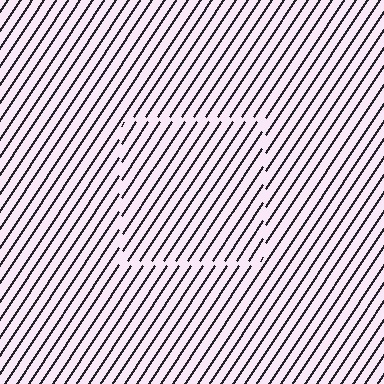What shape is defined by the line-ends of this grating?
An illusory square. The interior of the shape contains the same grating, shifted by half a period — the contour is defined by the phase discontinuity where line-ends from the inner and outer gratings abut.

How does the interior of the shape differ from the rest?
The interior of the shape contains the same grating, shifted by half a period — the contour is defined by the phase discontinuity where line-ends from the inner and outer gratings abut.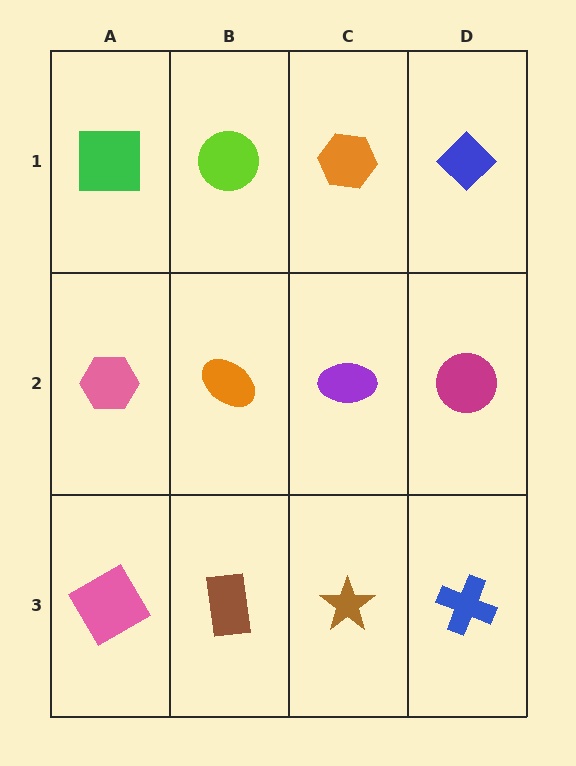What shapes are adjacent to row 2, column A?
A green square (row 1, column A), a pink diamond (row 3, column A), an orange ellipse (row 2, column B).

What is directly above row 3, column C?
A purple ellipse.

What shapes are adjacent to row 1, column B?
An orange ellipse (row 2, column B), a green square (row 1, column A), an orange hexagon (row 1, column C).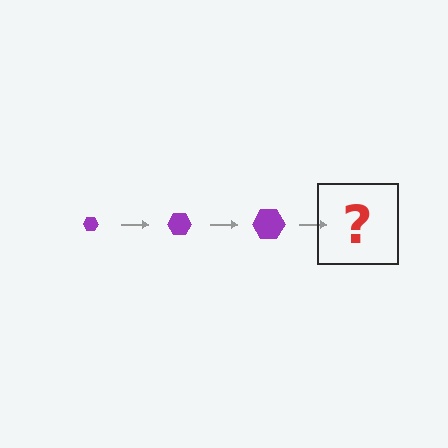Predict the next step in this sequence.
The next step is a purple hexagon, larger than the previous one.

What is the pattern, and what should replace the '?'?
The pattern is that the hexagon gets progressively larger each step. The '?' should be a purple hexagon, larger than the previous one.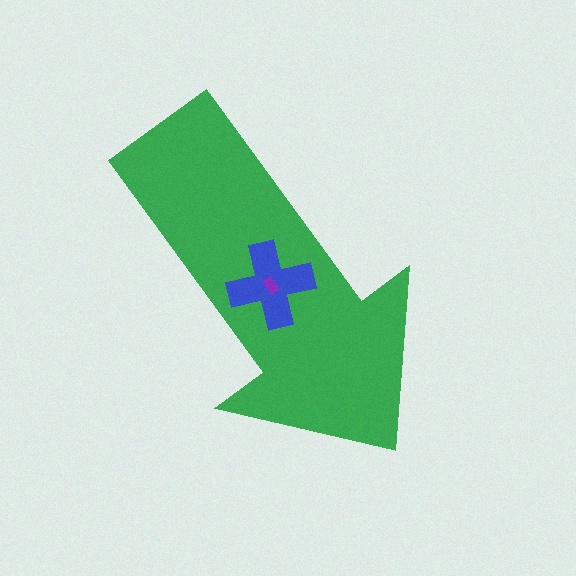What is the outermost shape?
The green arrow.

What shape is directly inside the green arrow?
The blue cross.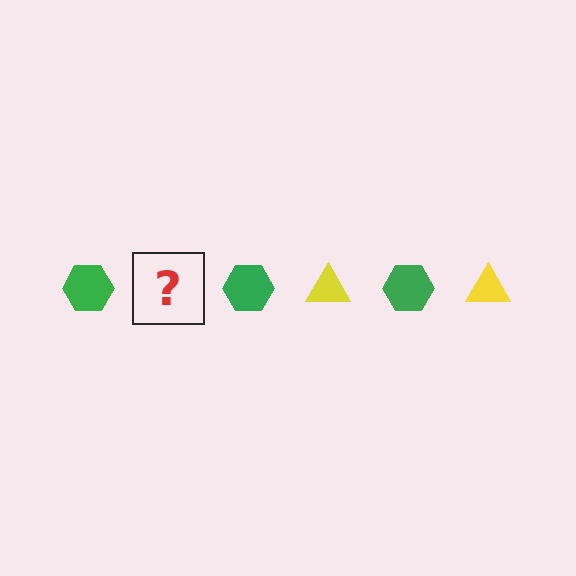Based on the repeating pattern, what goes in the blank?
The blank should be a yellow triangle.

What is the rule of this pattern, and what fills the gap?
The rule is that the pattern alternates between green hexagon and yellow triangle. The gap should be filled with a yellow triangle.